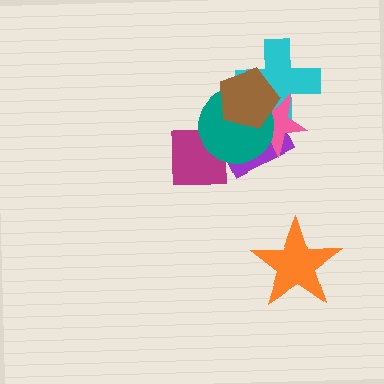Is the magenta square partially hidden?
Yes, it is partially covered by another shape.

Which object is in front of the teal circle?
The brown pentagon is in front of the teal circle.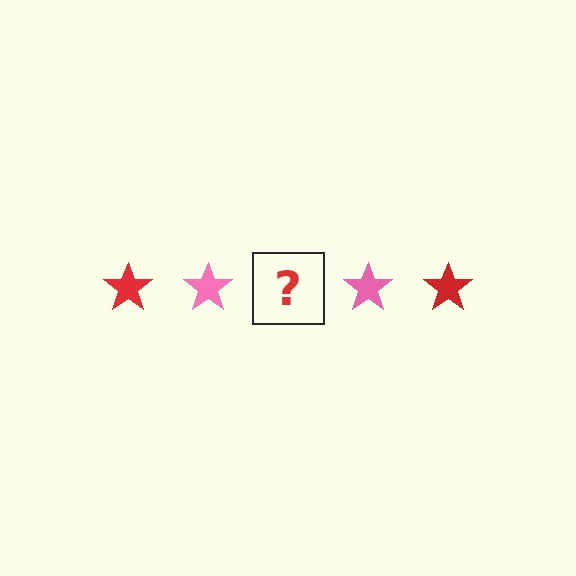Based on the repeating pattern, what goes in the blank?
The blank should be a red star.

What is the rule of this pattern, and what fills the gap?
The rule is that the pattern cycles through red, pink stars. The gap should be filled with a red star.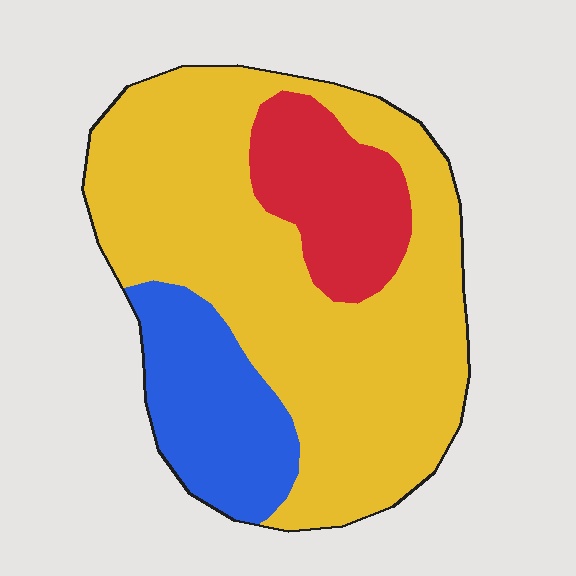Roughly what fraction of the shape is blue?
Blue covers roughly 20% of the shape.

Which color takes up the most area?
Yellow, at roughly 65%.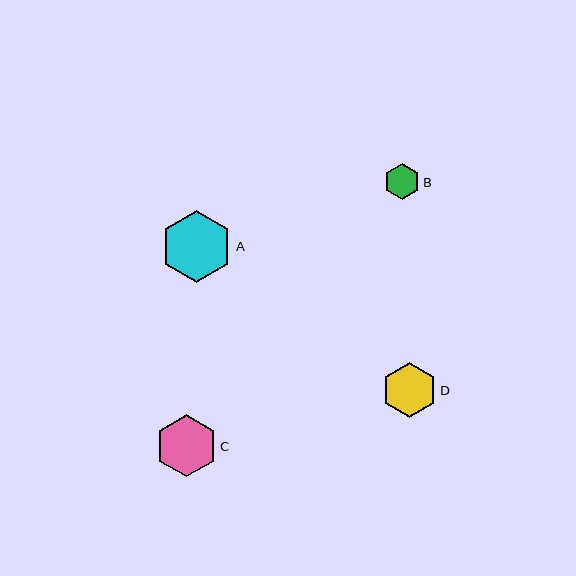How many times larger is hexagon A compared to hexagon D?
Hexagon A is approximately 1.3 times the size of hexagon D.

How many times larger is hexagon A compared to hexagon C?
Hexagon A is approximately 1.2 times the size of hexagon C.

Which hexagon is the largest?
Hexagon A is the largest with a size of approximately 72 pixels.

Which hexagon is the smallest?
Hexagon B is the smallest with a size of approximately 35 pixels.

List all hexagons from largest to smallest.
From largest to smallest: A, C, D, B.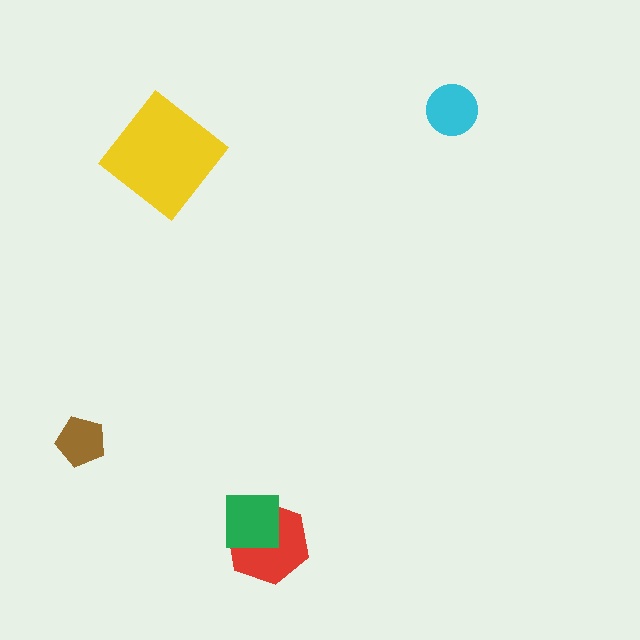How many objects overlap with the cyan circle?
0 objects overlap with the cyan circle.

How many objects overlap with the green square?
1 object overlaps with the green square.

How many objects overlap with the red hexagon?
1 object overlaps with the red hexagon.